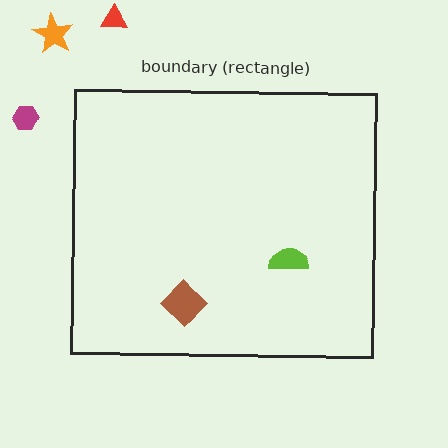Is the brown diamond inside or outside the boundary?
Inside.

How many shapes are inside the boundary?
2 inside, 3 outside.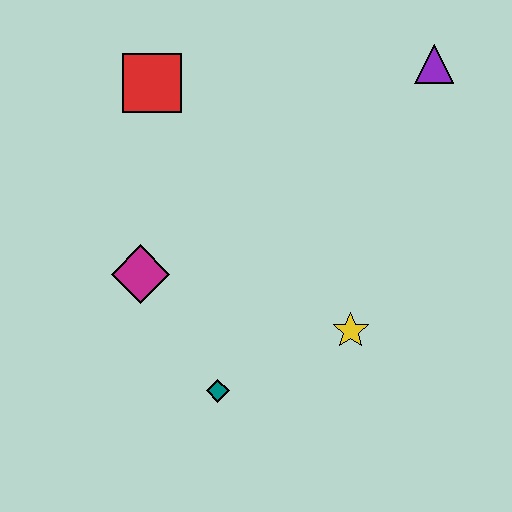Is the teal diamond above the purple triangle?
No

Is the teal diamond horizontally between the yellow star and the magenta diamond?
Yes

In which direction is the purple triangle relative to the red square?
The purple triangle is to the right of the red square.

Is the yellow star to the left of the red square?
No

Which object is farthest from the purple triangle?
The teal diamond is farthest from the purple triangle.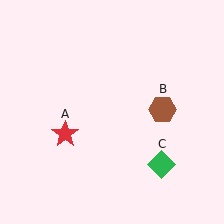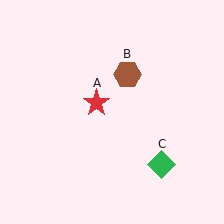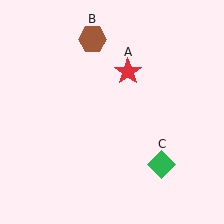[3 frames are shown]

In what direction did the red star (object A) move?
The red star (object A) moved up and to the right.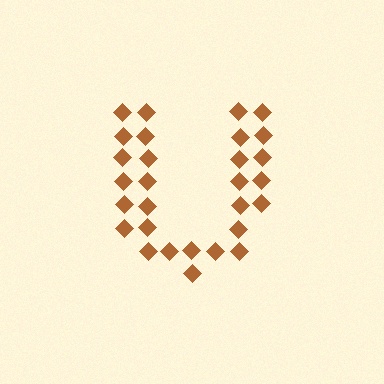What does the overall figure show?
The overall figure shows the letter U.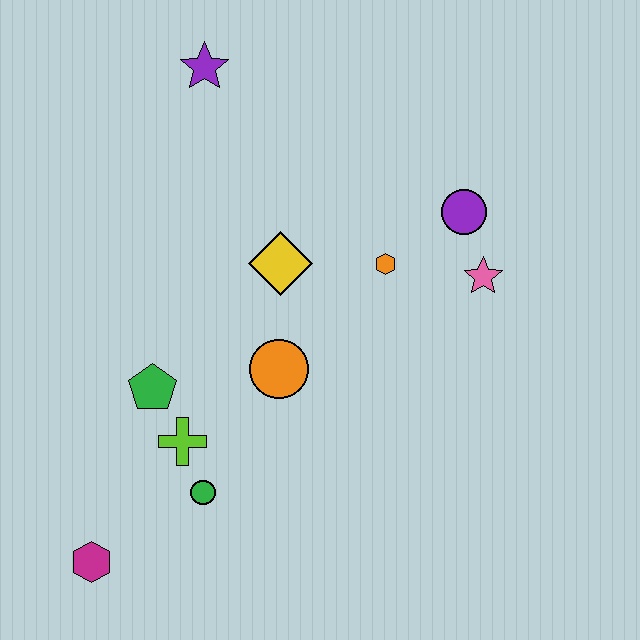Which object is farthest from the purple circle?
The magenta hexagon is farthest from the purple circle.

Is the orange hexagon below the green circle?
No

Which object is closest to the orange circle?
The yellow diamond is closest to the orange circle.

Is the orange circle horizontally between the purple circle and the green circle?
Yes